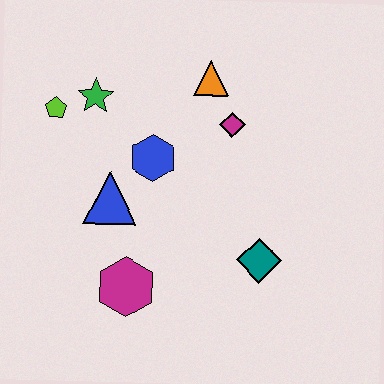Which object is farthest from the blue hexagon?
The teal diamond is farthest from the blue hexagon.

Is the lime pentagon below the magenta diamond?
No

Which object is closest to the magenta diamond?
The orange triangle is closest to the magenta diamond.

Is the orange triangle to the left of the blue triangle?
No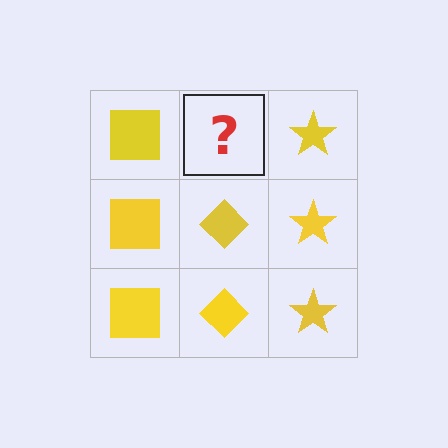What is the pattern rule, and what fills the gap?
The rule is that each column has a consistent shape. The gap should be filled with a yellow diamond.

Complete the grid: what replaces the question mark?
The question mark should be replaced with a yellow diamond.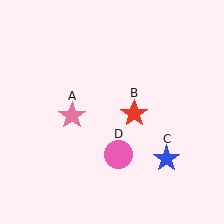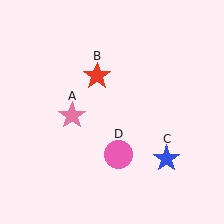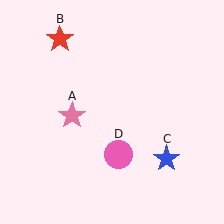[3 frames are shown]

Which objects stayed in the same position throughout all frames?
Pink star (object A) and blue star (object C) and pink circle (object D) remained stationary.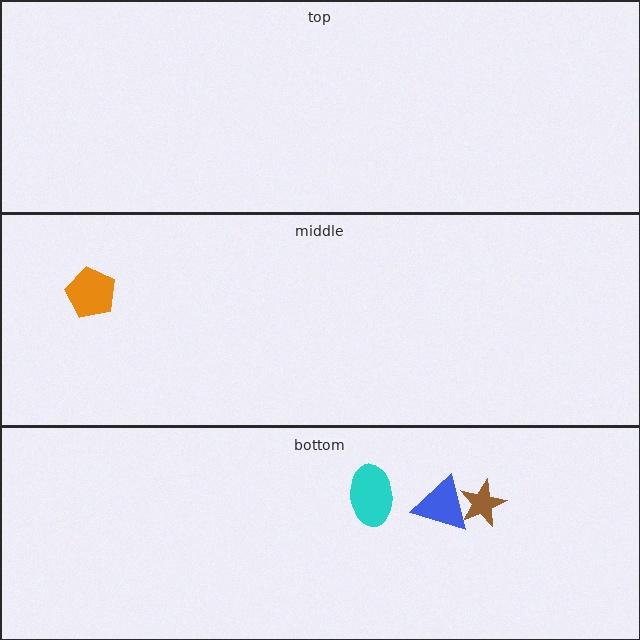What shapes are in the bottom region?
The brown star, the cyan ellipse, the blue triangle.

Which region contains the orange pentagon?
The middle region.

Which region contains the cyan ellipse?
The bottom region.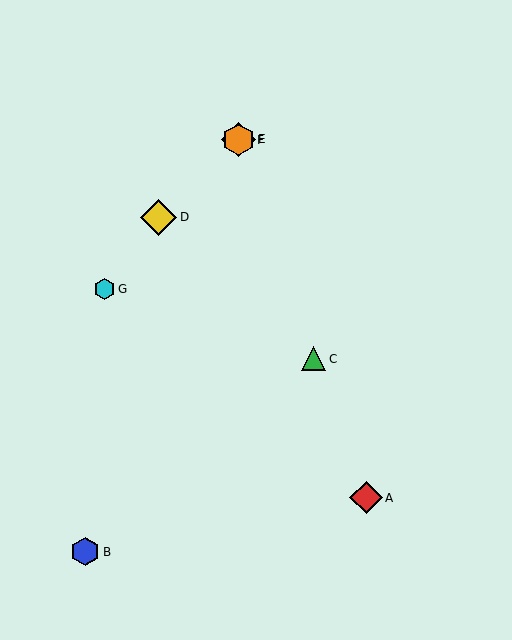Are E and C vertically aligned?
No, E is at x≈239 and C is at x≈313.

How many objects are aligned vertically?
2 objects (E, F) are aligned vertically.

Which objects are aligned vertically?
Objects E, F are aligned vertically.